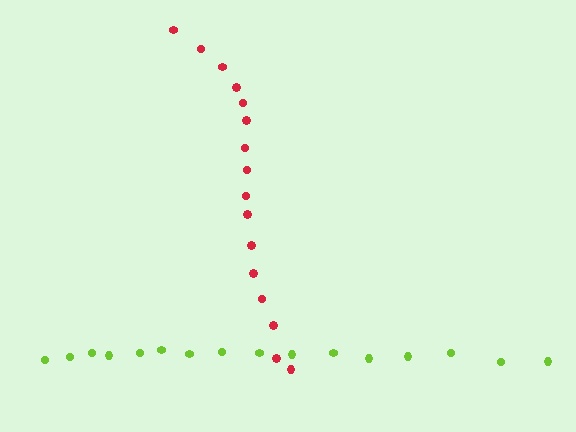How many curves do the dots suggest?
There are 2 distinct paths.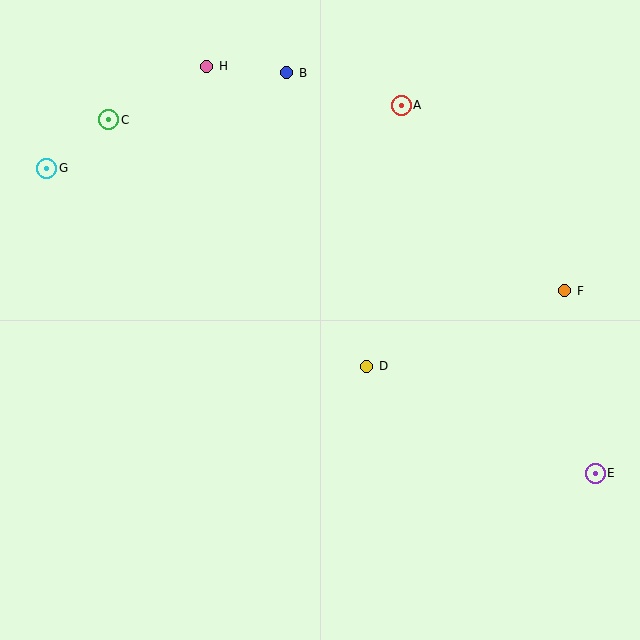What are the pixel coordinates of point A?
Point A is at (401, 105).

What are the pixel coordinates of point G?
Point G is at (47, 168).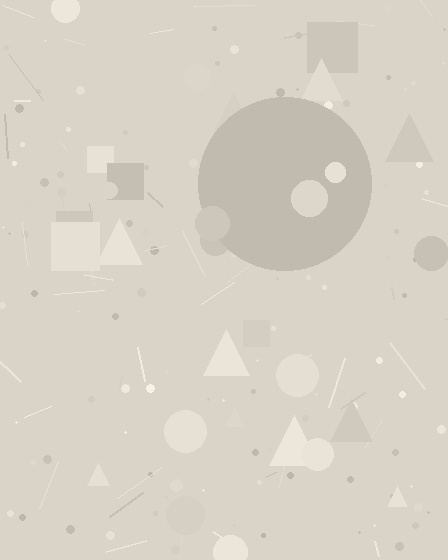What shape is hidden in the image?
A circle is hidden in the image.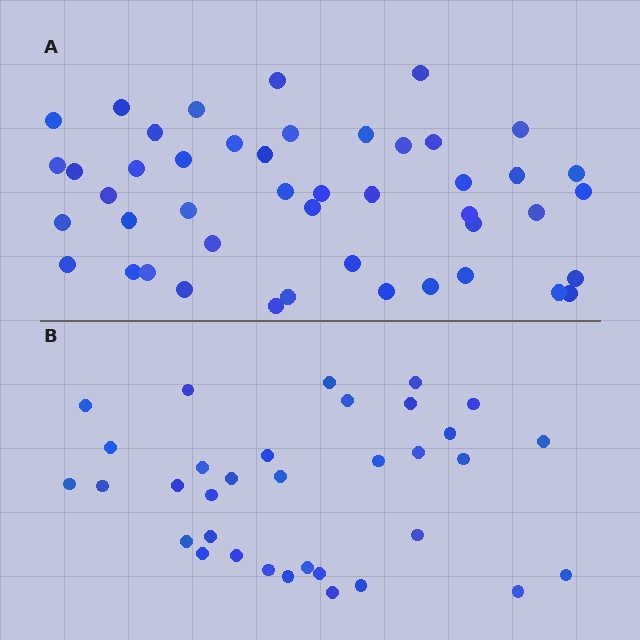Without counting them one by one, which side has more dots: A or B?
Region A (the top region) has more dots.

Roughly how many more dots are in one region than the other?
Region A has roughly 12 or so more dots than region B.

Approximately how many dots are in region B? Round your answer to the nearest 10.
About 30 dots. (The exact count is 34, which rounds to 30.)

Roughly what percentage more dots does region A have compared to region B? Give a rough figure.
About 35% more.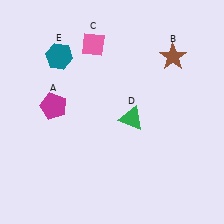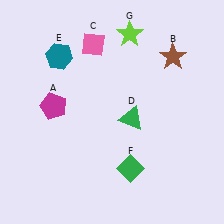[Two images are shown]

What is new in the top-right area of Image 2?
A lime star (G) was added in the top-right area of Image 2.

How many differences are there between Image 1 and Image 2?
There are 2 differences between the two images.